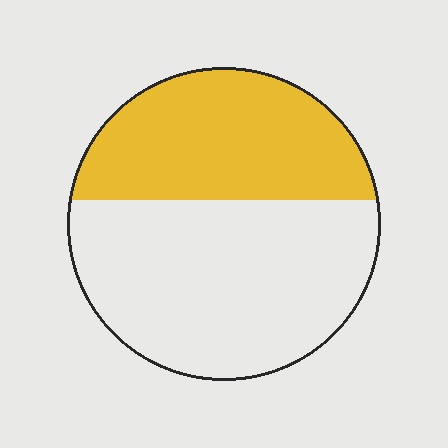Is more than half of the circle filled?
No.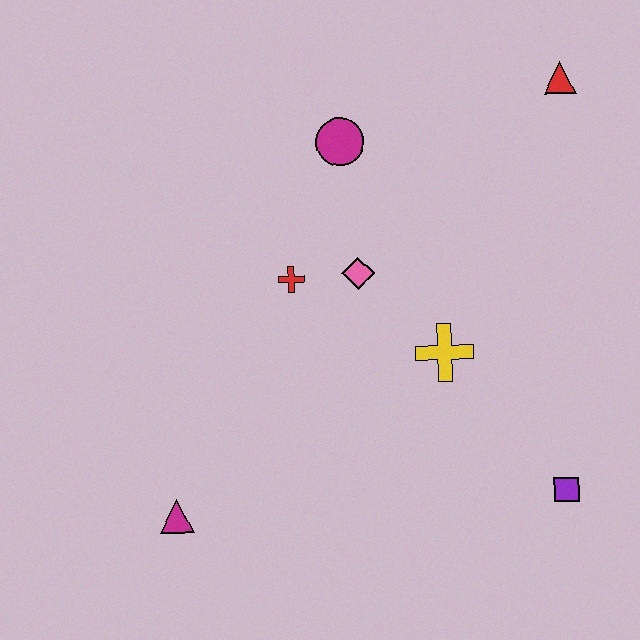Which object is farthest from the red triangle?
The magenta triangle is farthest from the red triangle.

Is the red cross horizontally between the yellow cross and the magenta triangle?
Yes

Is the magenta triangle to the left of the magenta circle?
Yes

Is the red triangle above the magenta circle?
Yes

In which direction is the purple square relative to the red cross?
The purple square is to the right of the red cross.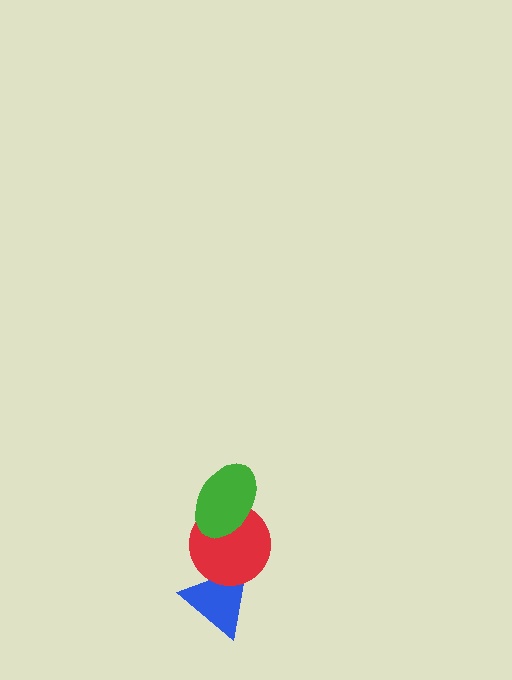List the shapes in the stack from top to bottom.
From top to bottom: the green ellipse, the red circle, the blue triangle.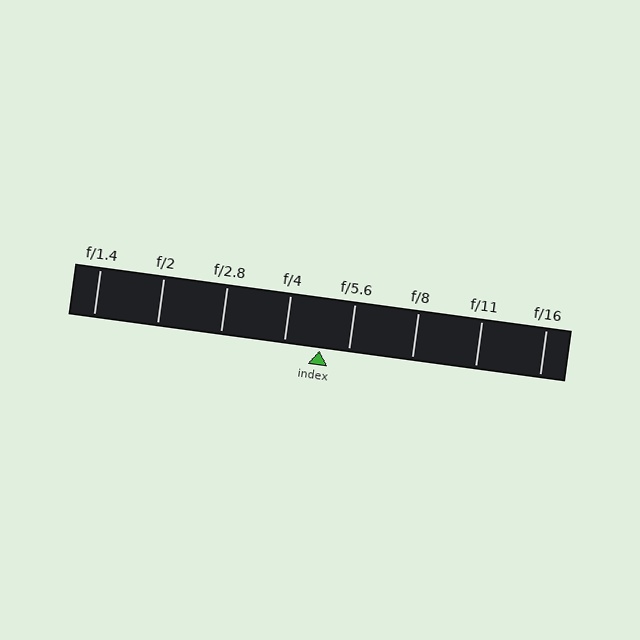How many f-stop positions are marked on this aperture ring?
There are 8 f-stop positions marked.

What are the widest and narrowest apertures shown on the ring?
The widest aperture shown is f/1.4 and the narrowest is f/16.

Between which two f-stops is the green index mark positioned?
The index mark is between f/4 and f/5.6.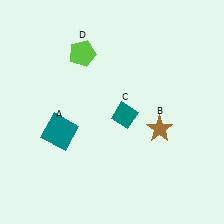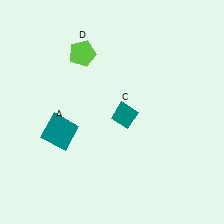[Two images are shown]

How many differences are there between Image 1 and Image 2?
There is 1 difference between the two images.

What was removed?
The brown star (B) was removed in Image 2.